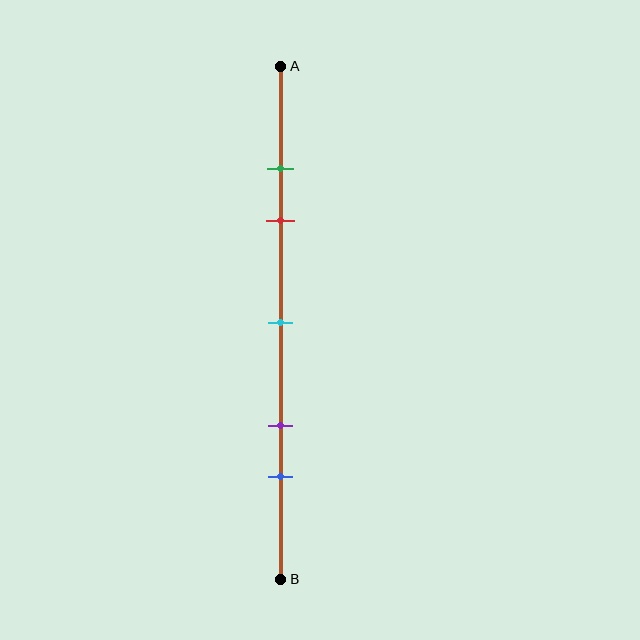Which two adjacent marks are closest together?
The green and red marks are the closest adjacent pair.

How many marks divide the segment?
There are 5 marks dividing the segment.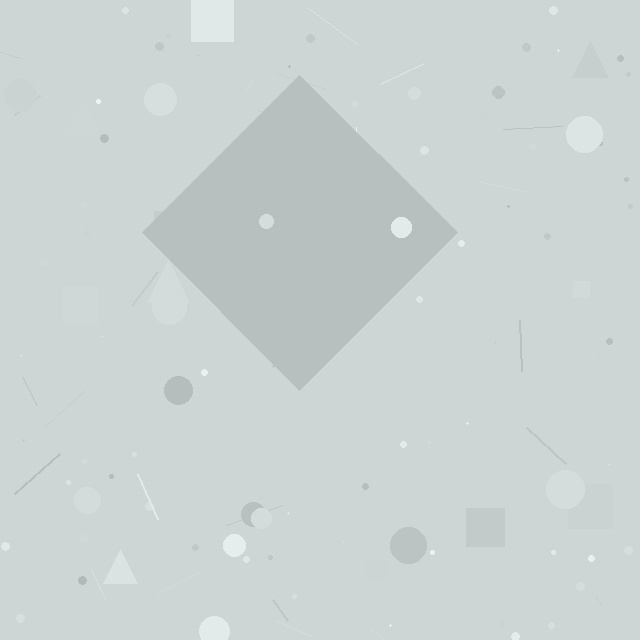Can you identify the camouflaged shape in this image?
The camouflaged shape is a diamond.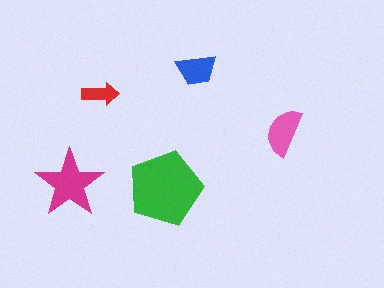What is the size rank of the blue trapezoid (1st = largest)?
4th.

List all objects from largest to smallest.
The green pentagon, the magenta star, the pink semicircle, the blue trapezoid, the red arrow.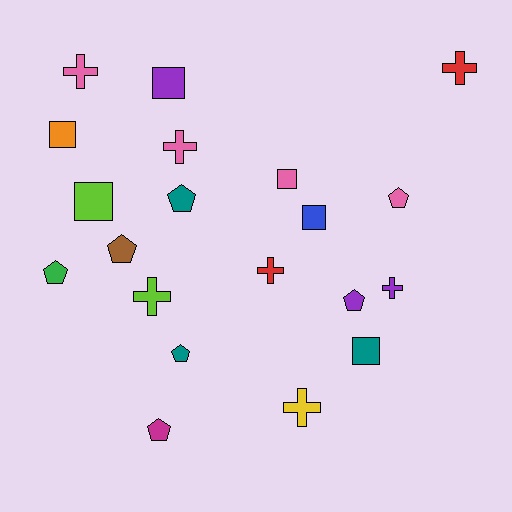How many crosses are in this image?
There are 7 crosses.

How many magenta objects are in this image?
There is 1 magenta object.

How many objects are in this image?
There are 20 objects.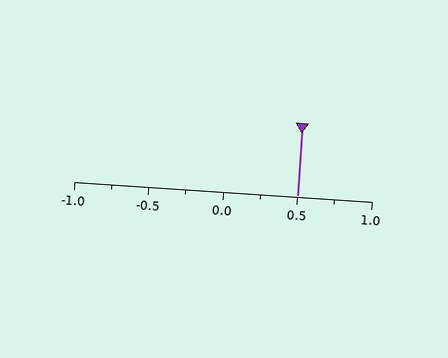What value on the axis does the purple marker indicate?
The marker indicates approximately 0.5.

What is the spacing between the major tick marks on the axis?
The major ticks are spaced 0.5 apart.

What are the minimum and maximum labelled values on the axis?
The axis runs from -1.0 to 1.0.